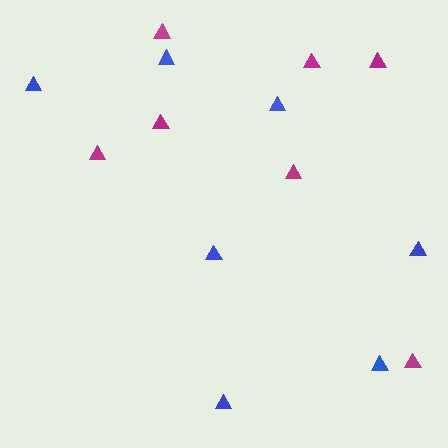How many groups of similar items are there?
There are 2 groups: one group of blue triangles (7) and one group of magenta triangles (7).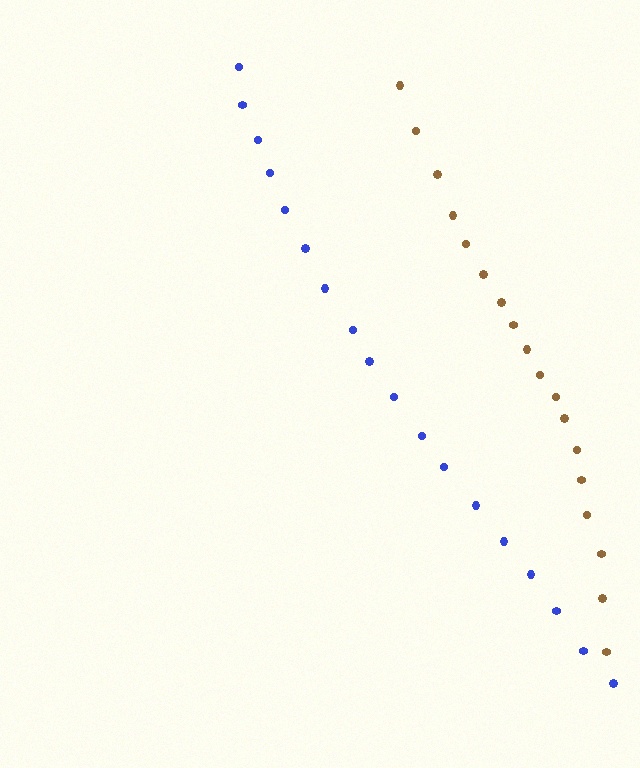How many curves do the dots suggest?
There are 2 distinct paths.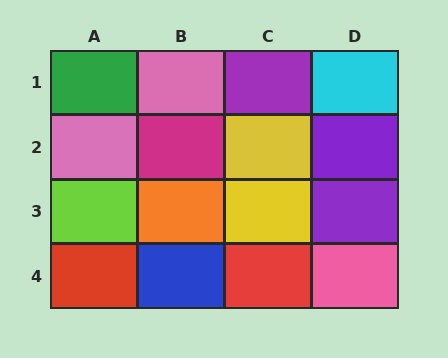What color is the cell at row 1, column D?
Cyan.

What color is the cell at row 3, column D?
Purple.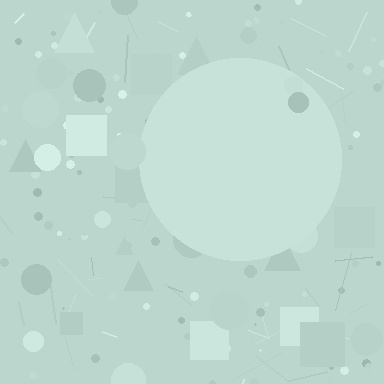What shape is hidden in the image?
A circle is hidden in the image.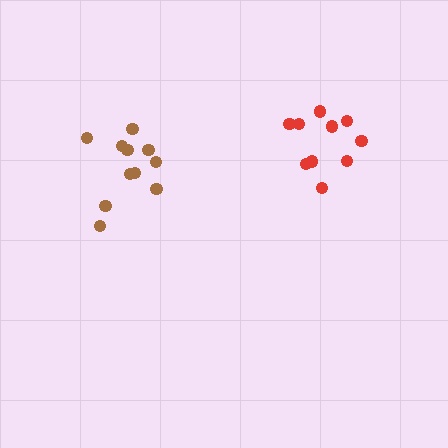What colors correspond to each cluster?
The clusters are colored: red, brown.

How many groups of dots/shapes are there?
There are 2 groups.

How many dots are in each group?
Group 1: 11 dots, Group 2: 11 dots (22 total).